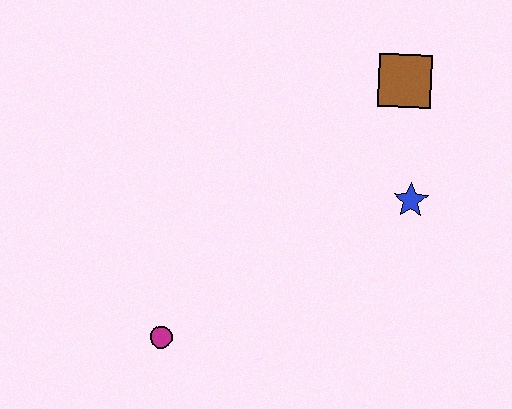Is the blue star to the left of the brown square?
No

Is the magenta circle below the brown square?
Yes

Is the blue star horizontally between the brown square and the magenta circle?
No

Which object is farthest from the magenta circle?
The brown square is farthest from the magenta circle.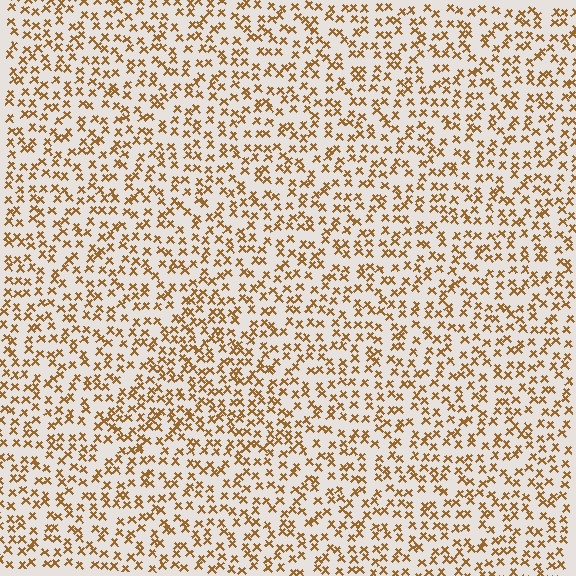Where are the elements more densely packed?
The elements are more densely packed inside the triangle boundary.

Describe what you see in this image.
The image contains small brown elements arranged at two different densities. A triangle-shaped region is visible where the elements are more densely packed than the surrounding area.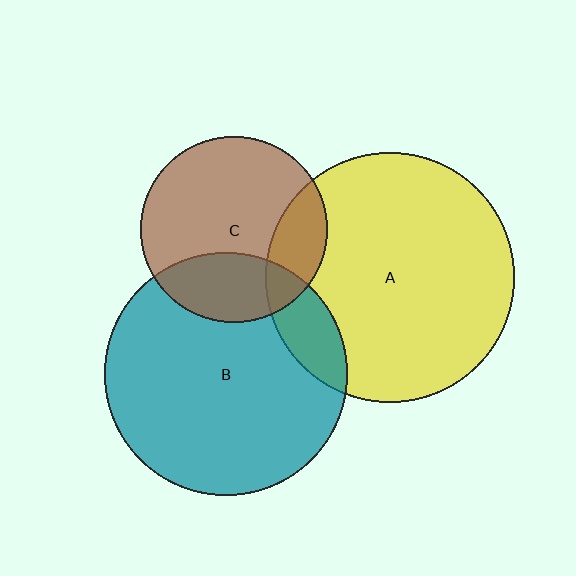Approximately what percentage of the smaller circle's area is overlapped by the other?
Approximately 20%.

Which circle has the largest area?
Circle A (yellow).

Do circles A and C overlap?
Yes.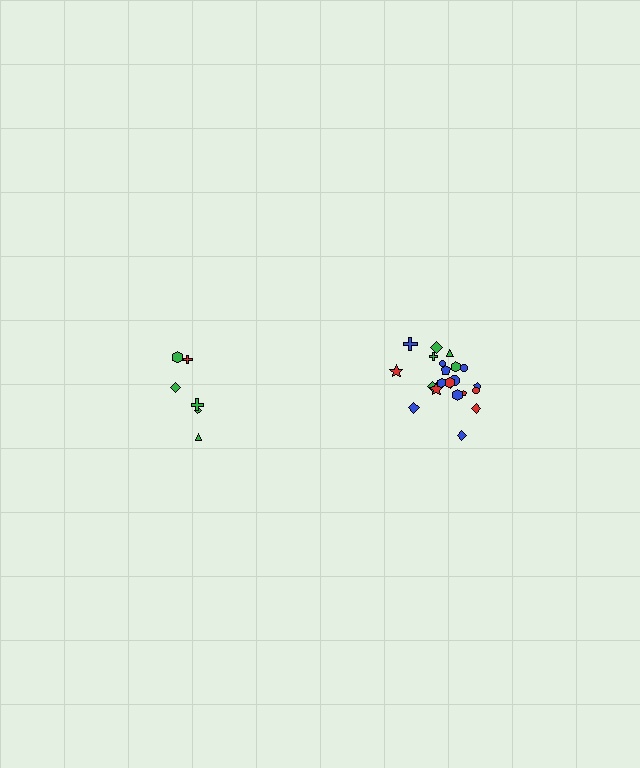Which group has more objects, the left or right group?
The right group.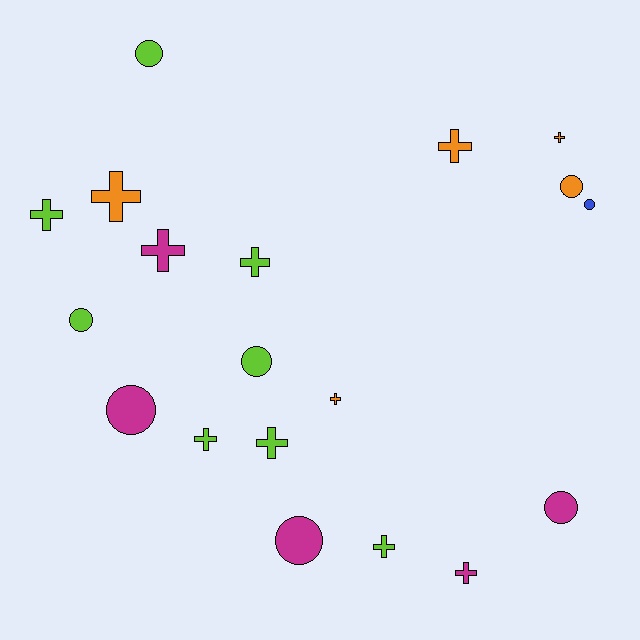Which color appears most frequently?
Lime, with 8 objects.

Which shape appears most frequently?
Cross, with 11 objects.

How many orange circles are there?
There is 1 orange circle.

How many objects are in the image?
There are 19 objects.